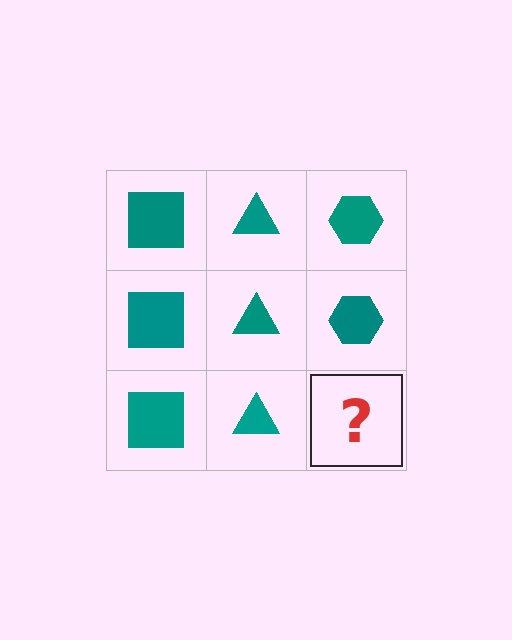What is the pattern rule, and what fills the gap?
The rule is that each column has a consistent shape. The gap should be filled with a teal hexagon.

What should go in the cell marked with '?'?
The missing cell should contain a teal hexagon.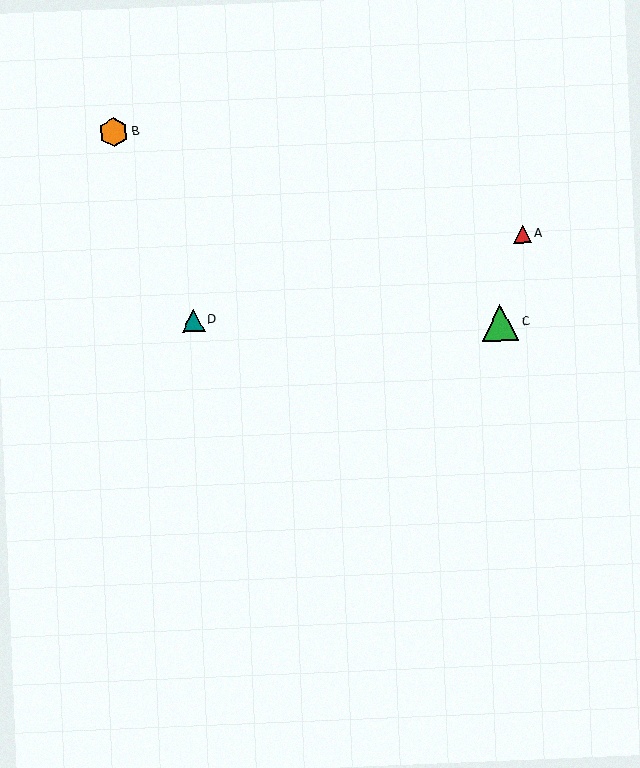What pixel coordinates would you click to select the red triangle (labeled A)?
Click at (522, 234) to select the red triangle A.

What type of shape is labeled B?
Shape B is an orange hexagon.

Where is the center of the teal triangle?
The center of the teal triangle is at (193, 320).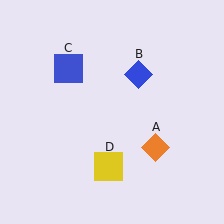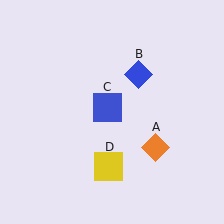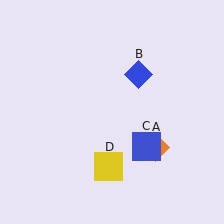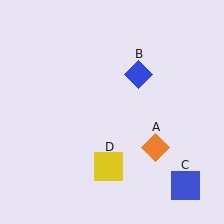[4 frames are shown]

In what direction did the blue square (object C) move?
The blue square (object C) moved down and to the right.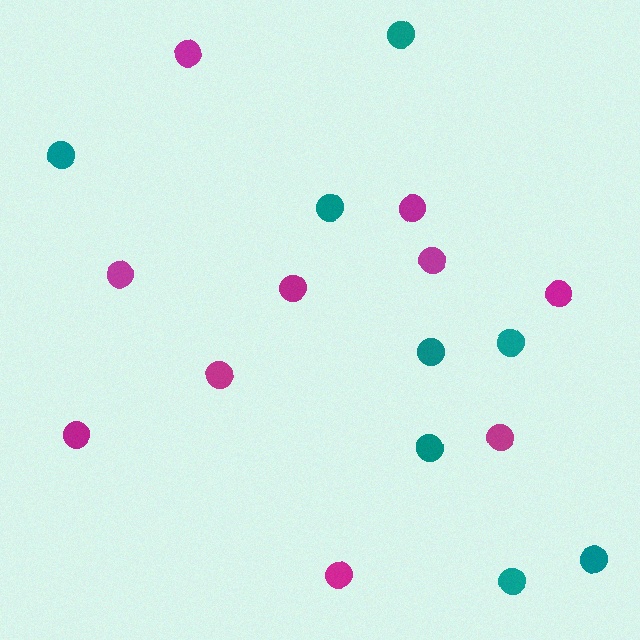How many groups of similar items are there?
There are 2 groups: one group of magenta circles (10) and one group of teal circles (8).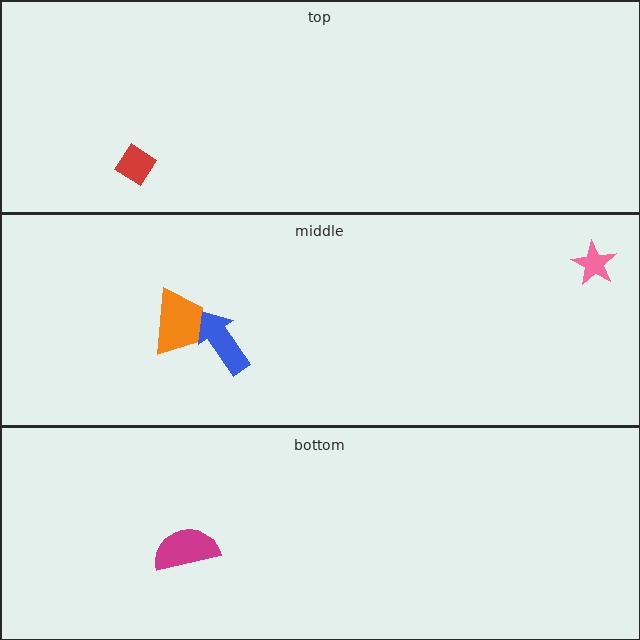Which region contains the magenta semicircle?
The bottom region.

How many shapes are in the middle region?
3.